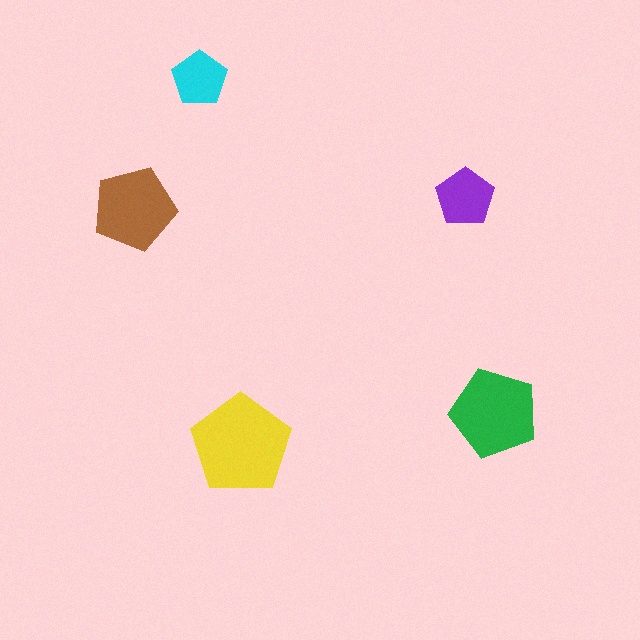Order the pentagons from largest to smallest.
the yellow one, the green one, the brown one, the purple one, the cyan one.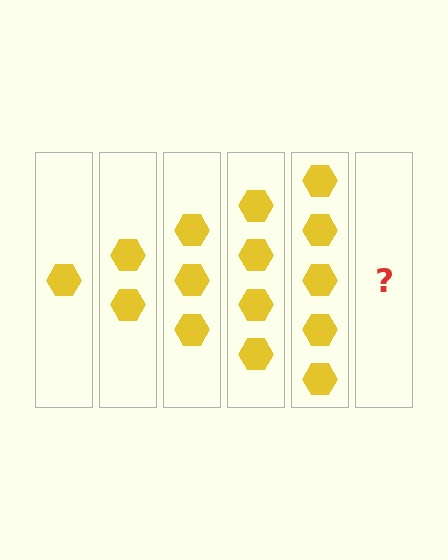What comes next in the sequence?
The next element should be 6 hexagons.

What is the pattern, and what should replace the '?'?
The pattern is that each step adds one more hexagon. The '?' should be 6 hexagons.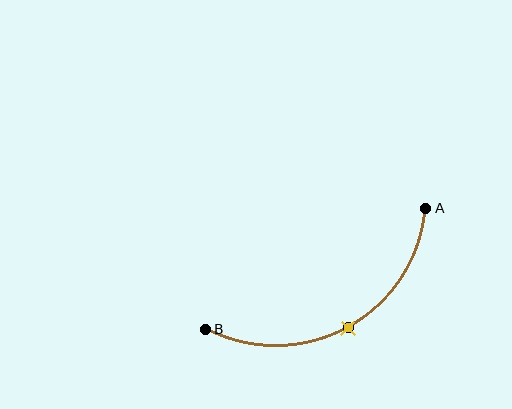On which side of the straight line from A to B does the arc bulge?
The arc bulges below the straight line connecting A and B.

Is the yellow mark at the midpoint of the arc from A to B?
Yes. The yellow mark lies on the arc at equal arc-length from both A and B — it is the arc midpoint.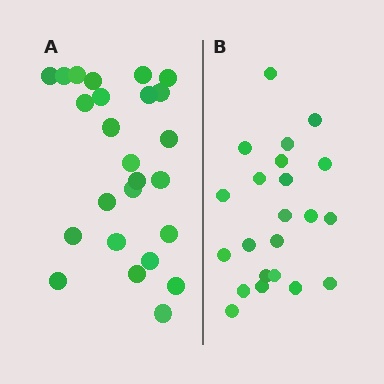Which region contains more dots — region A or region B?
Region A (the left region) has more dots.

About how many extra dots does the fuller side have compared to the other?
Region A has just a few more — roughly 2 or 3 more dots than region B.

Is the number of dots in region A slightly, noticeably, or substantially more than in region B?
Region A has only slightly more — the two regions are fairly close. The ratio is roughly 1.1 to 1.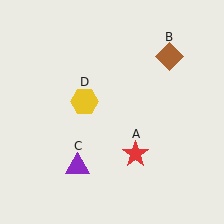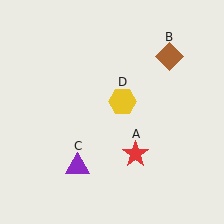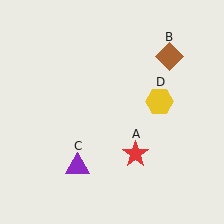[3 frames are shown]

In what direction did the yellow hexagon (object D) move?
The yellow hexagon (object D) moved right.